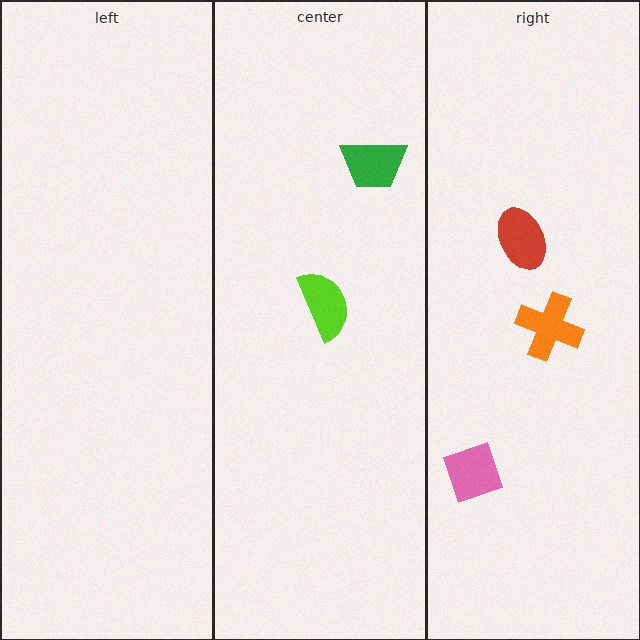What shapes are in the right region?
The pink square, the orange cross, the red ellipse.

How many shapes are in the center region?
2.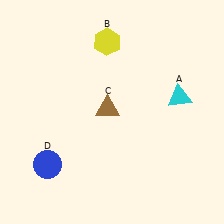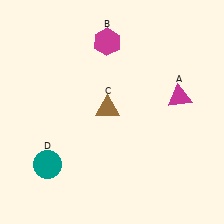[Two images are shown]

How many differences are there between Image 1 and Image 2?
There are 3 differences between the two images.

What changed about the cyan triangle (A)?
In Image 1, A is cyan. In Image 2, it changed to magenta.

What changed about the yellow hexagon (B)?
In Image 1, B is yellow. In Image 2, it changed to magenta.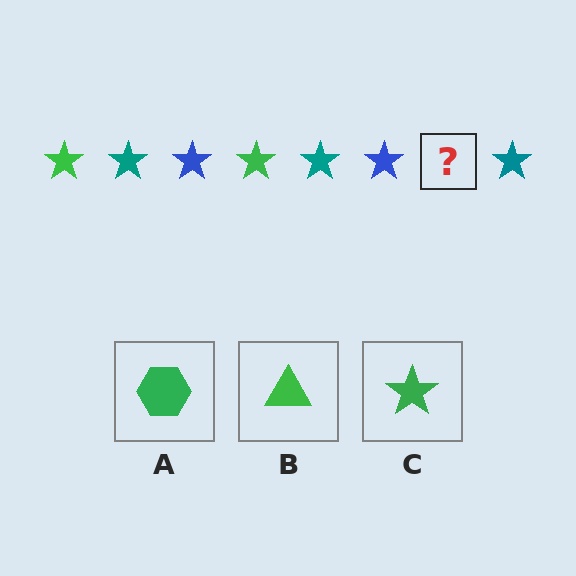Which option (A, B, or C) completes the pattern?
C.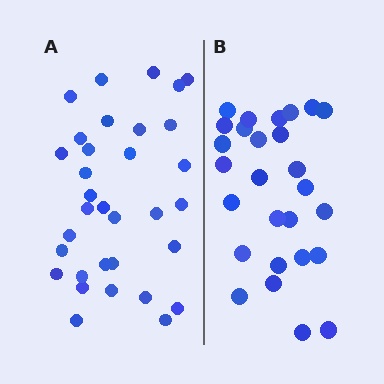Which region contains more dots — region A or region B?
Region A (the left region) has more dots.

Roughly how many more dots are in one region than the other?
Region A has about 6 more dots than region B.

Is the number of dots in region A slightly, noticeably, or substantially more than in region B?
Region A has only slightly more — the two regions are fairly close. The ratio is roughly 1.2 to 1.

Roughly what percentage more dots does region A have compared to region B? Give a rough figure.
About 20% more.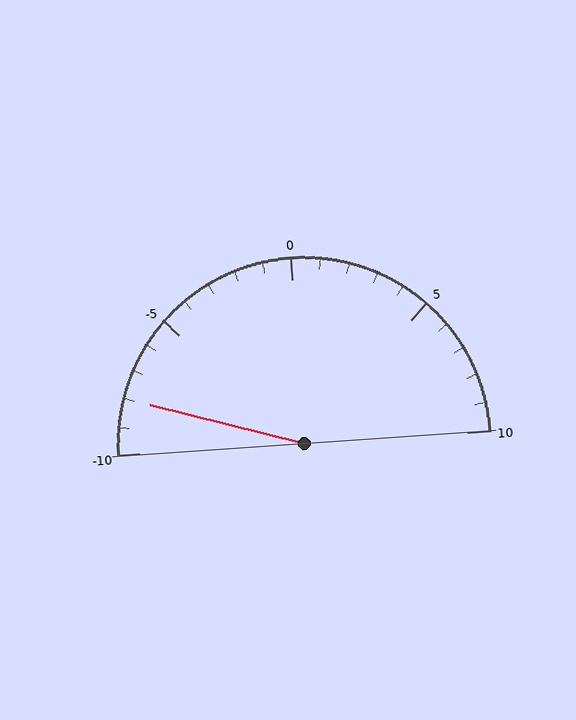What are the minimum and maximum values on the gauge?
The gauge ranges from -10 to 10.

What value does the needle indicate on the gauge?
The needle indicates approximately -8.